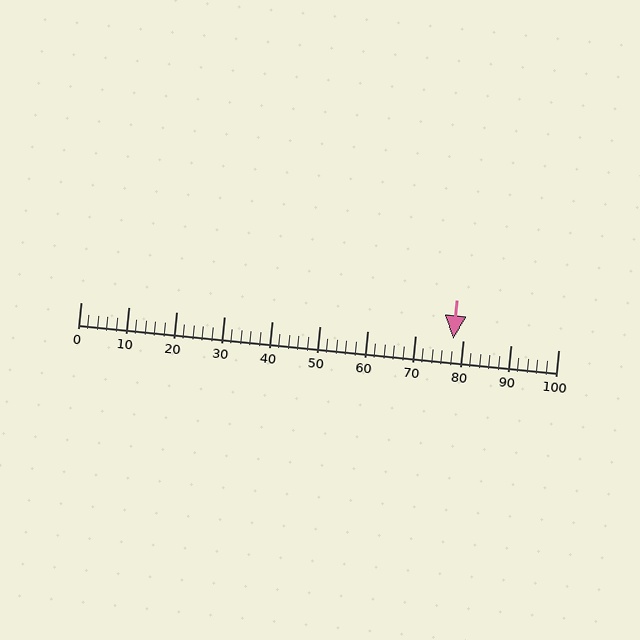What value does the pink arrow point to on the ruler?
The pink arrow points to approximately 78.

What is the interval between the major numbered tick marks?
The major tick marks are spaced 10 units apart.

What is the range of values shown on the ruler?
The ruler shows values from 0 to 100.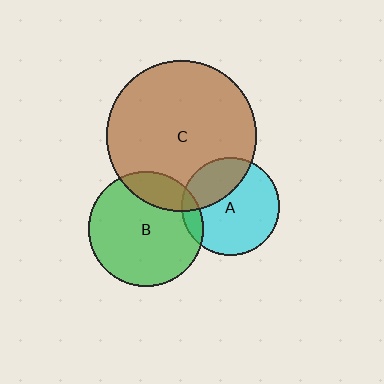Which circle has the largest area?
Circle C (brown).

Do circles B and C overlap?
Yes.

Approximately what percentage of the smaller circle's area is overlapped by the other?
Approximately 20%.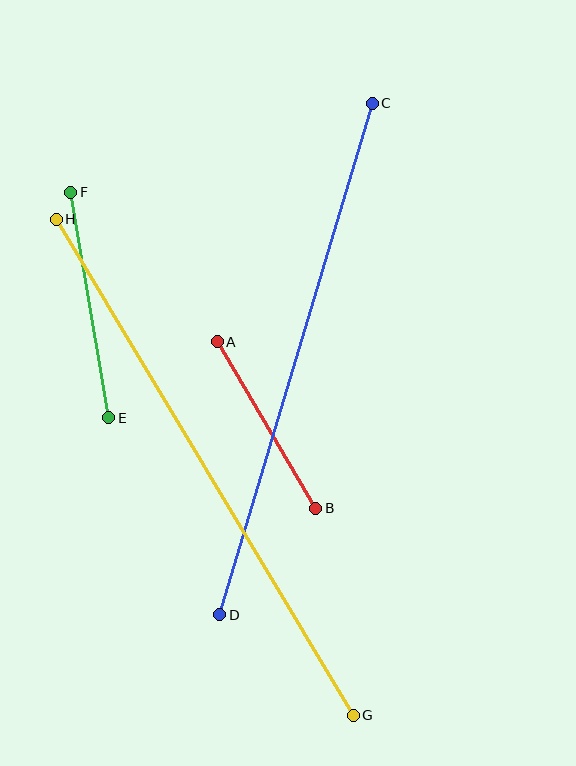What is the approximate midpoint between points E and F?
The midpoint is at approximately (90, 305) pixels.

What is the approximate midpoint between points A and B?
The midpoint is at approximately (267, 425) pixels.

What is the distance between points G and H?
The distance is approximately 578 pixels.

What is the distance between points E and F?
The distance is approximately 229 pixels.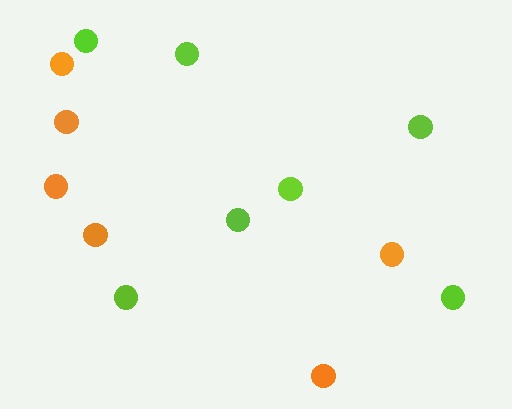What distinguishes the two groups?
There are 2 groups: one group of orange circles (6) and one group of lime circles (7).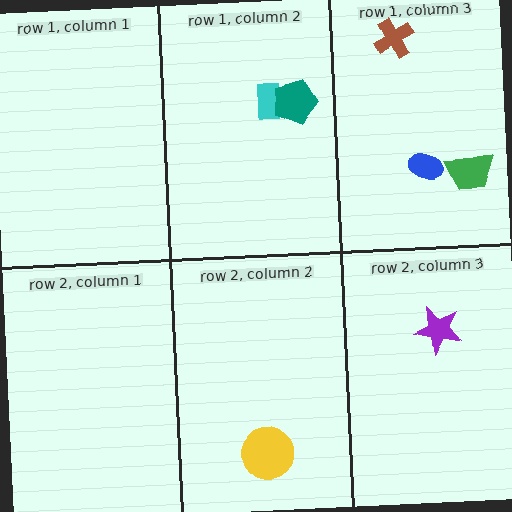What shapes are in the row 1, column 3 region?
The blue ellipse, the green trapezoid, the brown cross.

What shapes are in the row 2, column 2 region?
The yellow circle.